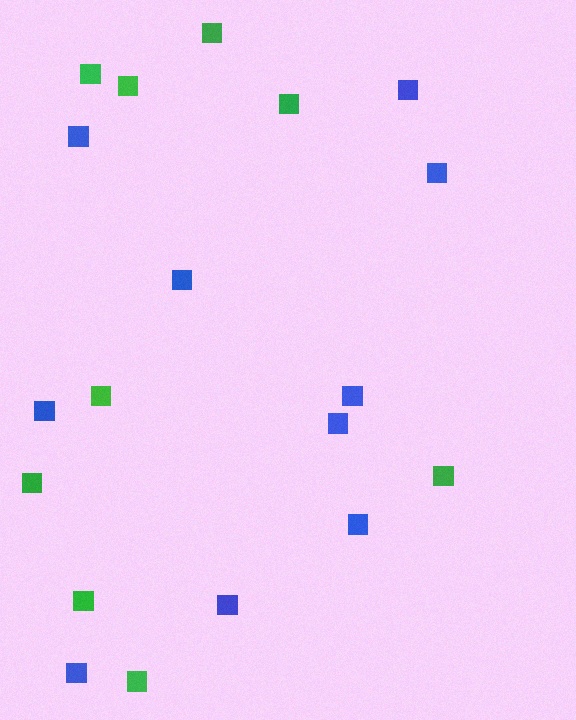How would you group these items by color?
There are 2 groups: one group of blue squares (10) and one group of green squares (9).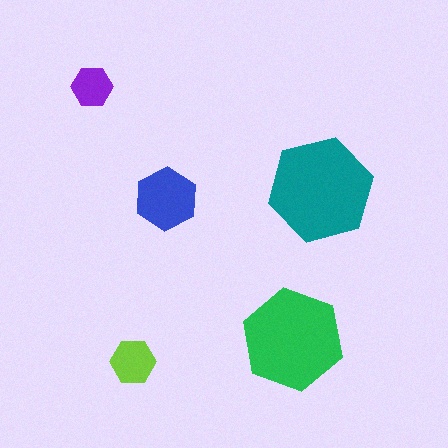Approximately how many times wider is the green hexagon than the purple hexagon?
About 2.5 times wider.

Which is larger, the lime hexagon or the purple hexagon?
The lime one.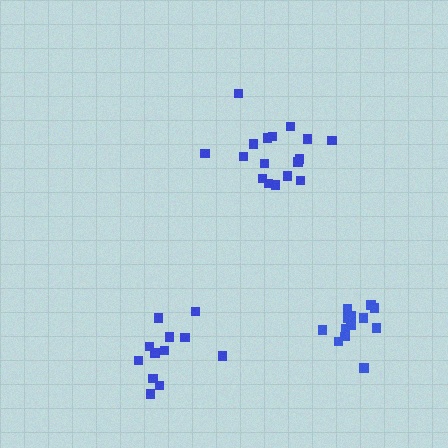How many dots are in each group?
Group 1: 13 dots, Group 2: 12 dots, Group 3: 17 dots (42 total).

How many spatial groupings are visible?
There are 3 spatial groupings.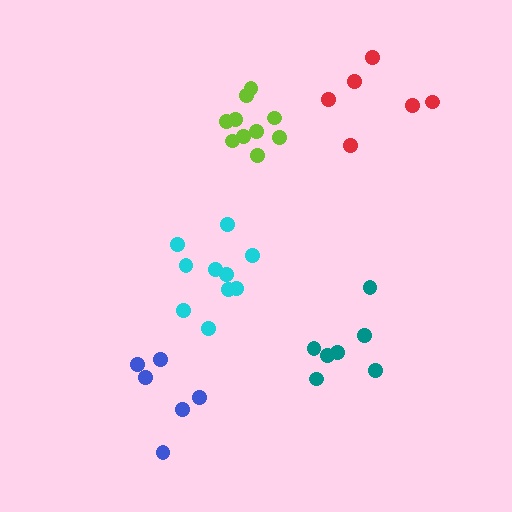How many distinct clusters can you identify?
There are 5 distinct clusters.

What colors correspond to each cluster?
The clusters are colored: blue, lime, teal, cyan, red.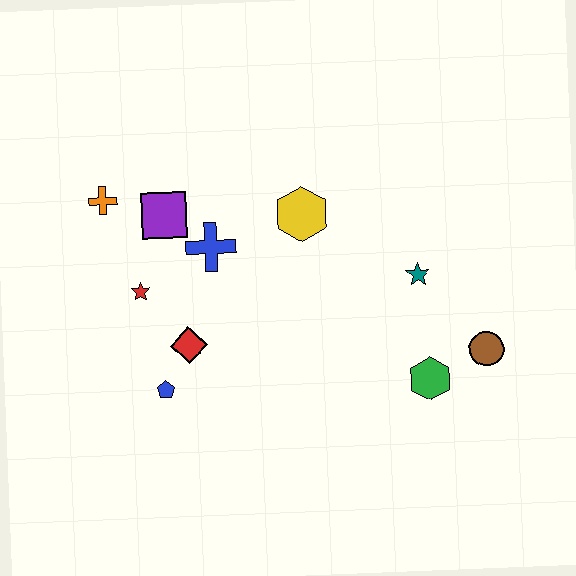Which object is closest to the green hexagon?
The brown circle is closest to the green hexagon.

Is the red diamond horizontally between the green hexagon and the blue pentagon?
Yes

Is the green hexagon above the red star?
No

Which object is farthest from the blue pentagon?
The brown circle is farthest from the blue pentagon.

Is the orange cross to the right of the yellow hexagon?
No